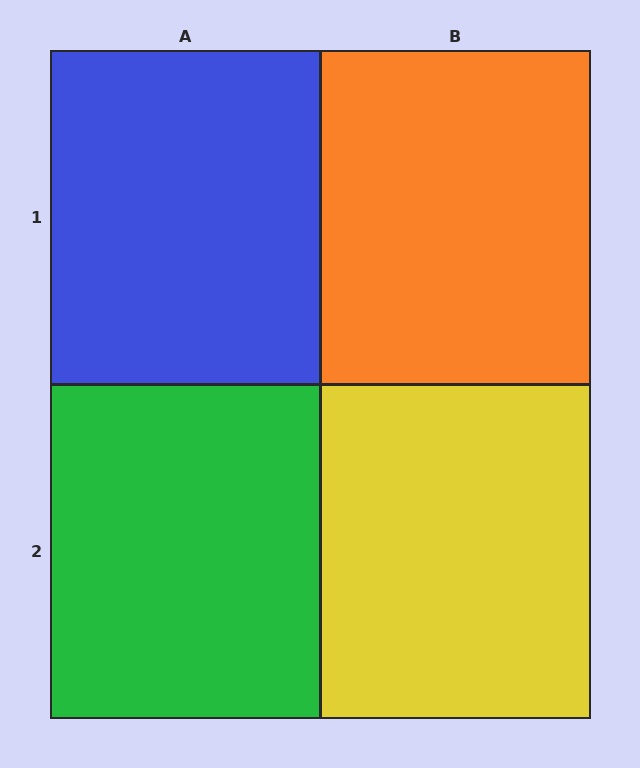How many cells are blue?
1 cell is blue.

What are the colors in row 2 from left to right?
Green, yellow.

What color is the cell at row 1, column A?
Blue.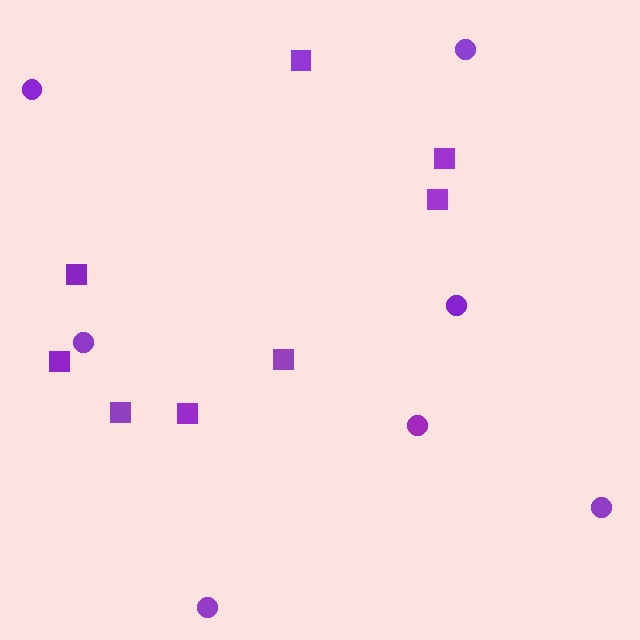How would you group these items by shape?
There are 2 groups: one group of squares (8) and one group of circles (7).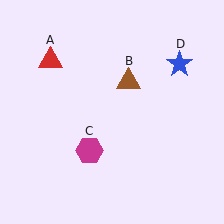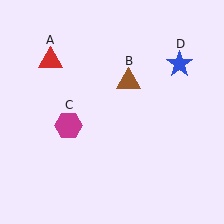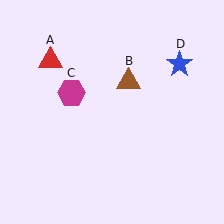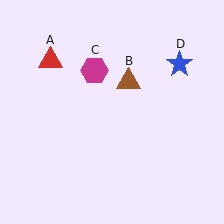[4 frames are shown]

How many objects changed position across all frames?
1 object changed position: magenta hexagon (object C).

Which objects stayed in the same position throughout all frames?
Red triangle (object A) and brown triangle (object B) and blue star (object D) remained stationary.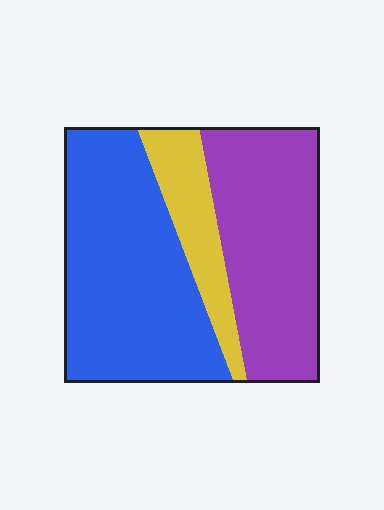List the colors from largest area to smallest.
From largest to smallest: blue, purple, yellow.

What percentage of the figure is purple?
Purple takes up about three eighths (3/8) of the figure.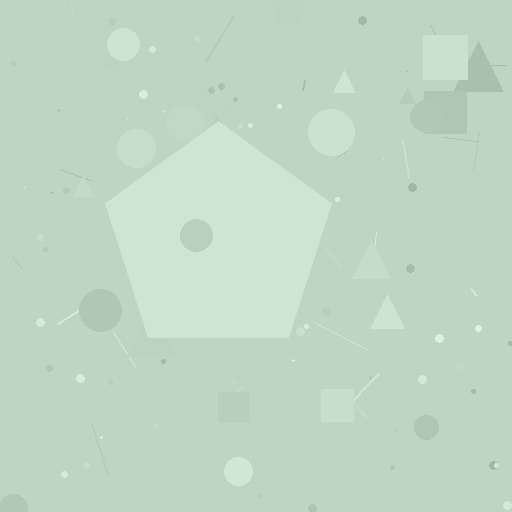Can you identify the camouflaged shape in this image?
The camouflaged shape is a pentagon.